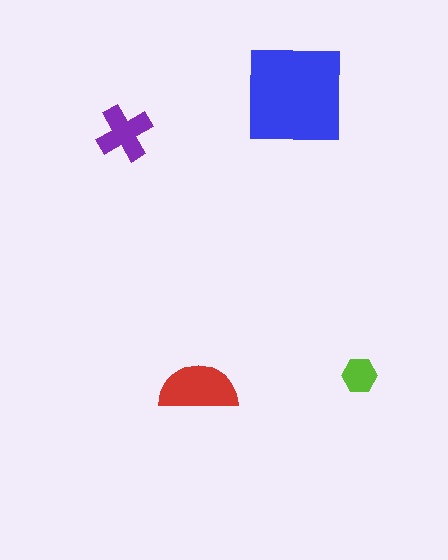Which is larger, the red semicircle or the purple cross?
The red semicircle.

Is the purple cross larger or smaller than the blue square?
Smaller.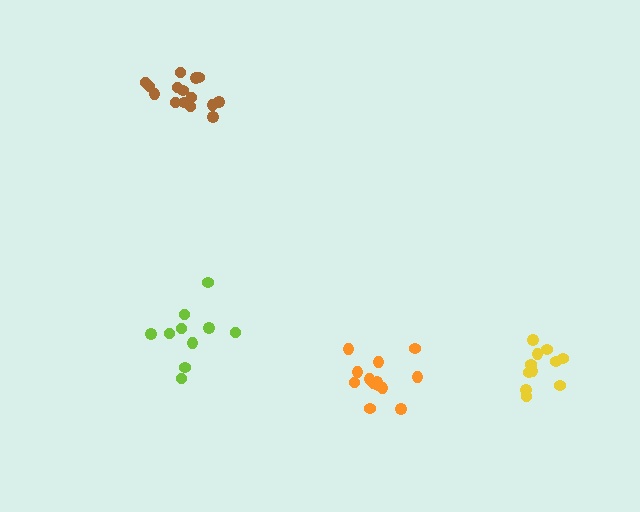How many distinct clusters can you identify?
There are 4 distinct clusters.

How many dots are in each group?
Group 1: 13 dots, Group 2: 15 dots, Group 3: 11 dots, Group 4: 10 dots (49 total).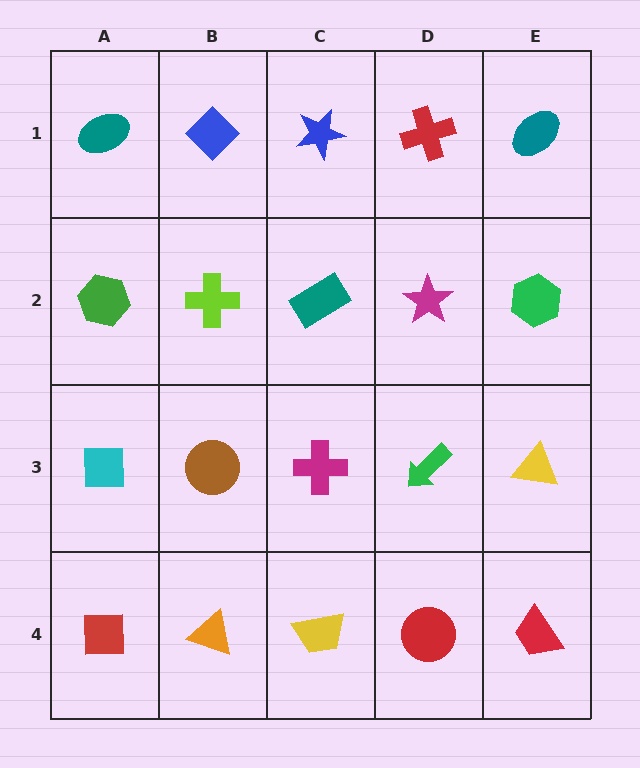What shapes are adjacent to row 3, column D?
A magenta star (row 2, column D), a red circle (row 4, column D), a magenta cross (row 3, column C), a yellow triangle (row 3, column E).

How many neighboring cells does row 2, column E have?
3.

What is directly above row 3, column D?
A magenta star.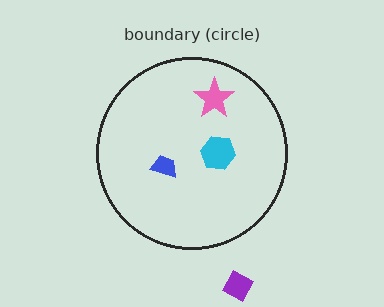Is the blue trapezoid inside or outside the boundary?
Inside.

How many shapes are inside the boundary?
3 inside, 1 outside.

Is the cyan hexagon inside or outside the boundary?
Inside.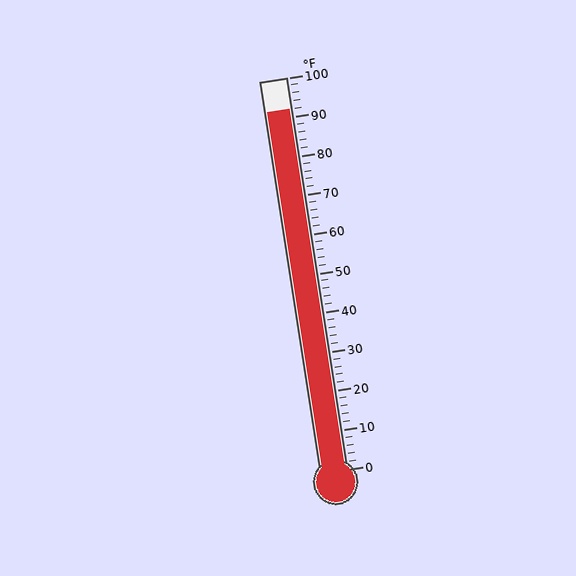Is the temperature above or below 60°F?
The temperature is above 60°F.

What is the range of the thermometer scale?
The thermometer scale ranges from 0°F to 100°F.